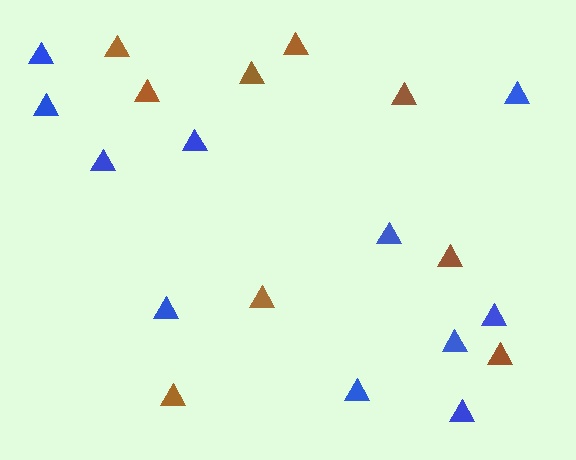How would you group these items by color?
There are 2 groups: one group of blue triangles (11) and one group of brown triangles (9).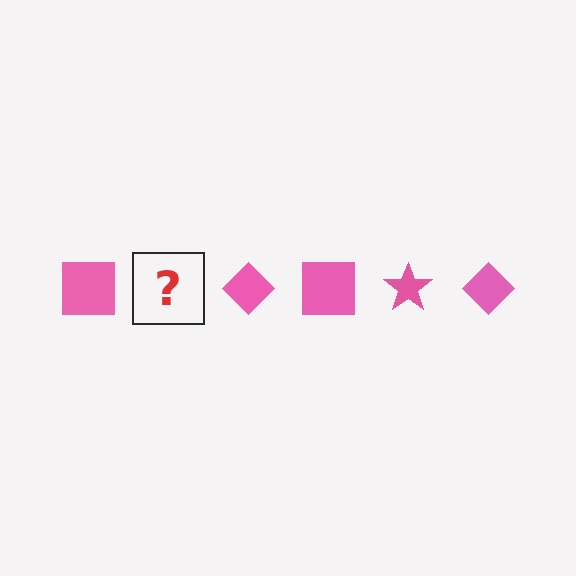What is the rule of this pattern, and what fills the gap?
The rule is that the pattern cycles through square, star, diamond shapes in pink. The gap should be filled with a pink star.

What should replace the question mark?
The question mark should be replaced with a pink star.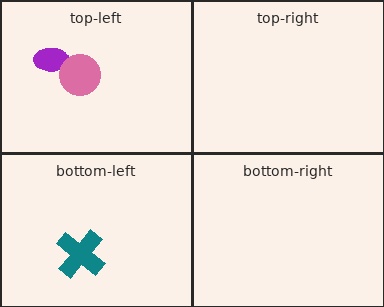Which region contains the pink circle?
The top-left region.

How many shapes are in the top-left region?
2.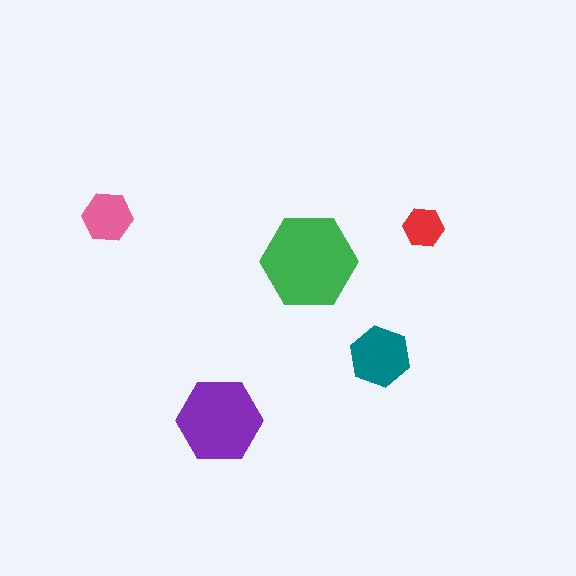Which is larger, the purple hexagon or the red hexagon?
The purple one.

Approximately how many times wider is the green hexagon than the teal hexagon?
About 1.5 times wider.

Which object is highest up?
The pink hexagon is topmost.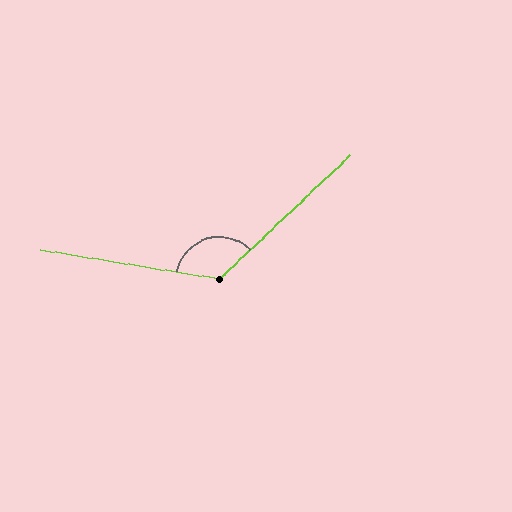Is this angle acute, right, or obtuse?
It is obtuse.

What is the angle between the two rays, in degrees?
Approximately 127 degrees.